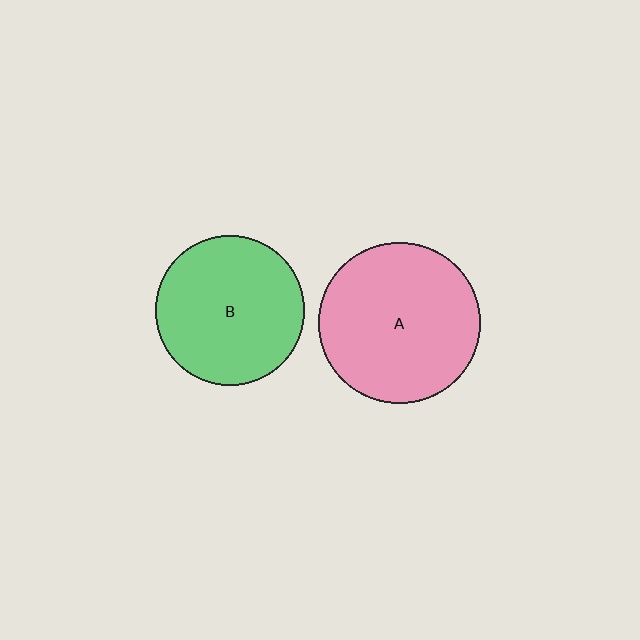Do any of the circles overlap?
No, none of the circles overlap.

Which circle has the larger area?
Circle A (pink).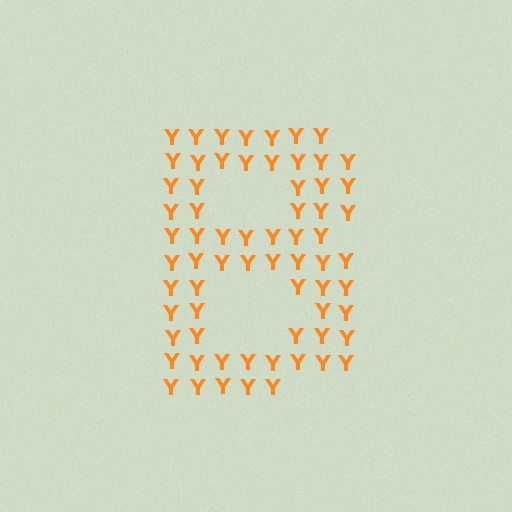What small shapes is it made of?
It is made of small letter Y's.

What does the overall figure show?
The overall figure shows the letter B.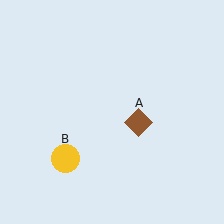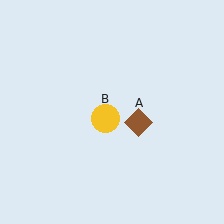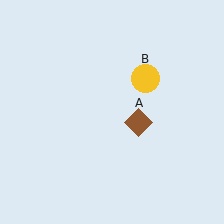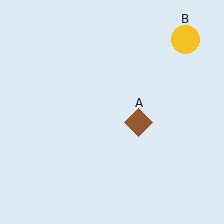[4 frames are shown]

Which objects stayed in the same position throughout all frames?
Brown diamond (object A) remained stationary.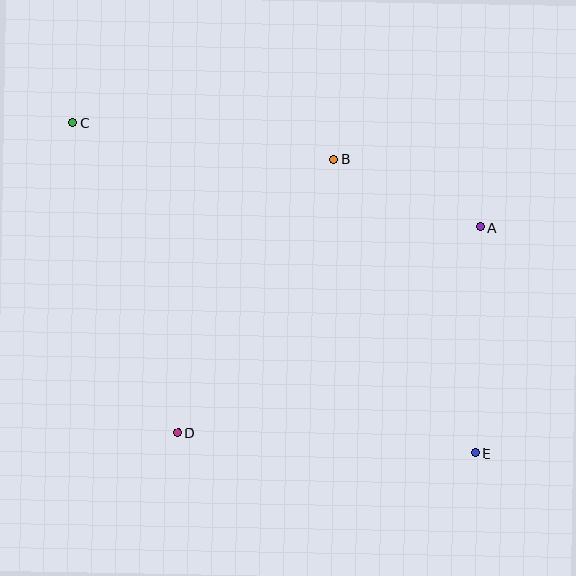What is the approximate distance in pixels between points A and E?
The distance between A and E is approximately 226 pixels.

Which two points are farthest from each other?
Points C and E are farthest from each other.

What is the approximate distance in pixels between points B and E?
The distance between B and E is approximately 327 pixels.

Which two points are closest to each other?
Points A and B are closest to each other.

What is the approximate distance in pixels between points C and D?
The distance between C and D is approximately 327 pixels.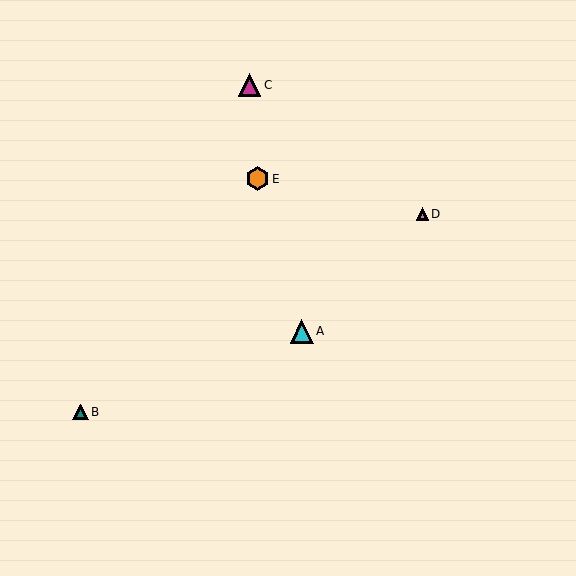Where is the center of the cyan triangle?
The center of the cyan triangle is at (302, 331).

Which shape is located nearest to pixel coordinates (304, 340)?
The cyan triangle (labeled A) at (302, 331) is nearest to that location.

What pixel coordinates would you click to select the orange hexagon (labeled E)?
Click at (258, 179) to select the orange hexagon E.